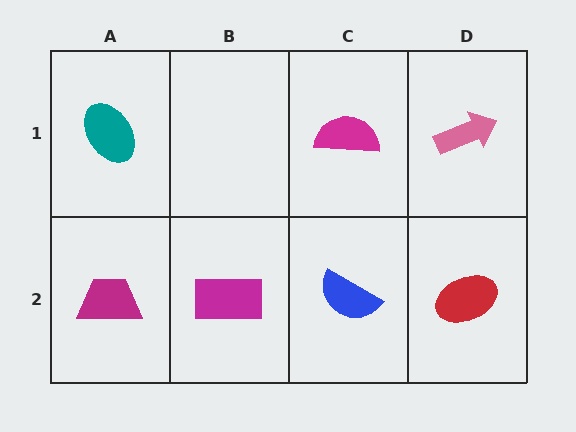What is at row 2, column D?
A red ellipse.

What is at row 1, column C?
A magenta semicircle.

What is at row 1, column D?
A pink arrow.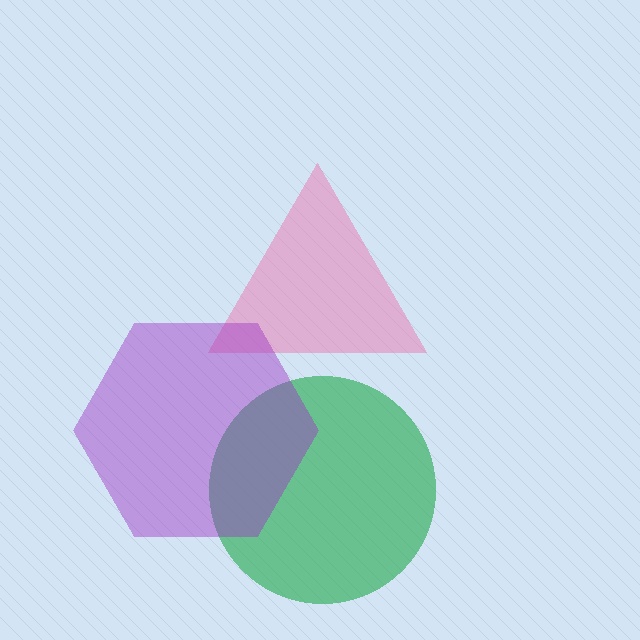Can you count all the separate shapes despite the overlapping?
Yes, there are 3 separate shapes.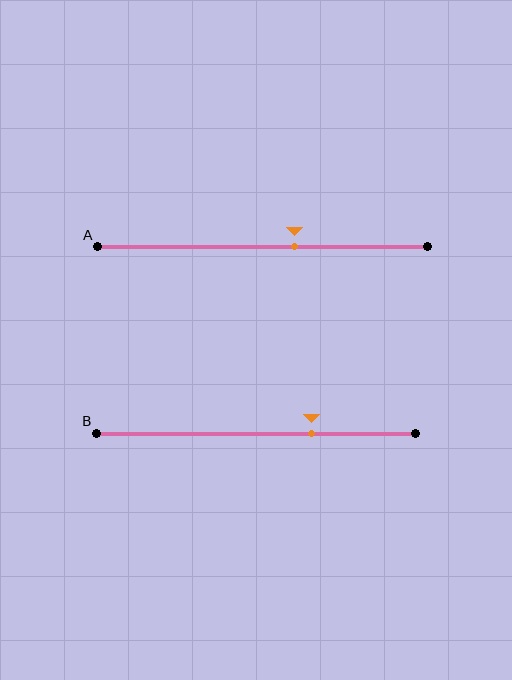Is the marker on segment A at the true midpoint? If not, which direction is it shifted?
No, the marker on segment A is shifted to the right by about 10% of the segment length.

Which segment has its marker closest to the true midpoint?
Segment A has its marker closest to the true midpoint.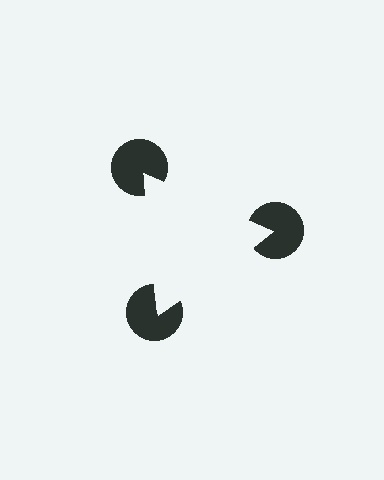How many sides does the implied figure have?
3 sides.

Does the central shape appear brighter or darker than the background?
It typically appears slightly brighter than the background, even though no actual brightness change is drawn.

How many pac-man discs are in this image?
There are 3 — one at each vertex of the illusory triangle.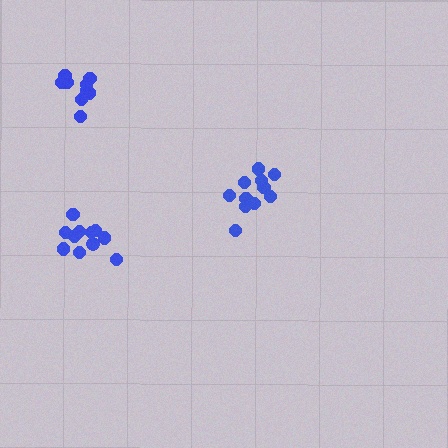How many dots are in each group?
Group 1: 11 dots, Group 2: 9 dots, Group 3: 11 dots (31 total).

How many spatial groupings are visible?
There are 3 spatial groupings.